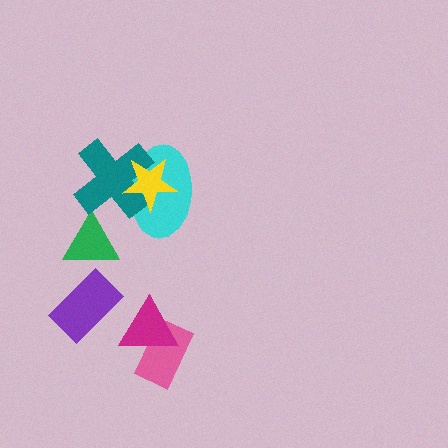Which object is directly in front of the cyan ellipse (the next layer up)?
The teal cross is directly in front of the cyan ellipse.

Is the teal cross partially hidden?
Yes, it is partially covered by another shape.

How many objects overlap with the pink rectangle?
1 object overlaps with the pink rectangle.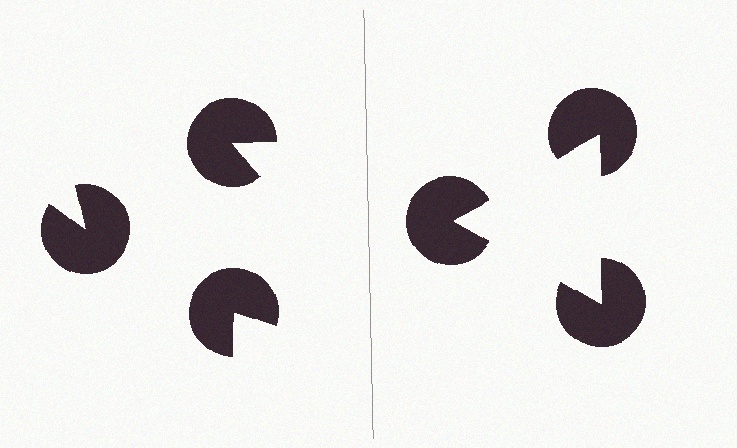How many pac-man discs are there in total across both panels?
6 — 3 on each side.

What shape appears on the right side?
An illusory triangle.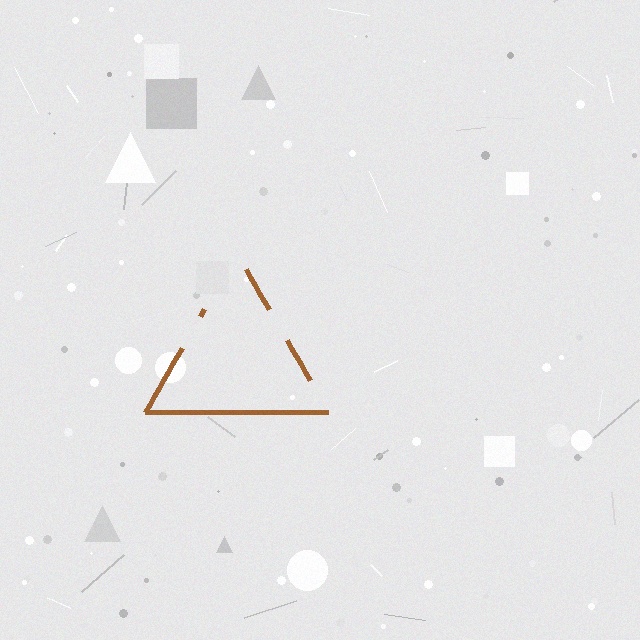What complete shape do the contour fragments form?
The contour fragments form a triangle.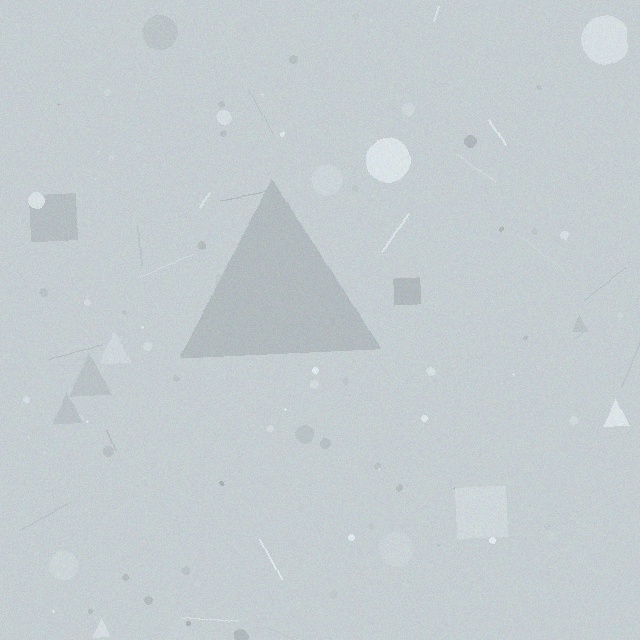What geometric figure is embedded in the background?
A triangle is embedded in the background.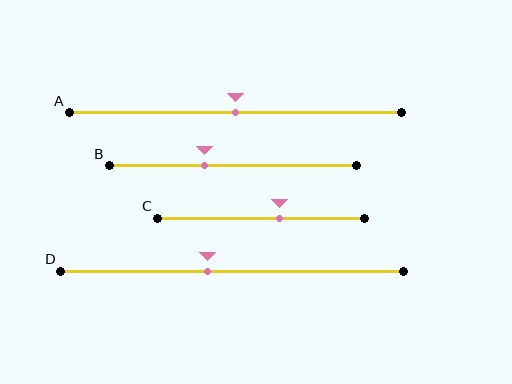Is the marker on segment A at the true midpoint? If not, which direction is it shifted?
Yes, the marker on segment A is at the true midpoint.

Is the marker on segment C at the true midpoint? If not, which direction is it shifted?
No, the marker on segment C is shifted to the right by about 9% of the segment length.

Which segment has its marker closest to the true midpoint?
Segment A has its marker closest to the true midpoint.